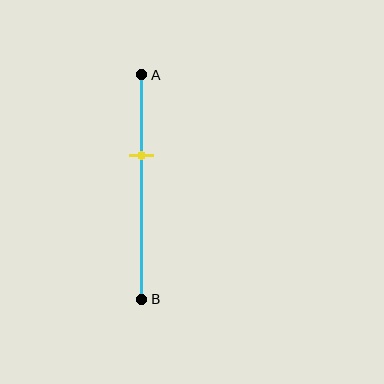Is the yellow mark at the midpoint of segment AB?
No, the mark is at about 35% from A, not at the 50% midpoint.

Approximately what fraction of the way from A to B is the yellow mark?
The yellow mark is approximately 35% of the way from A to B.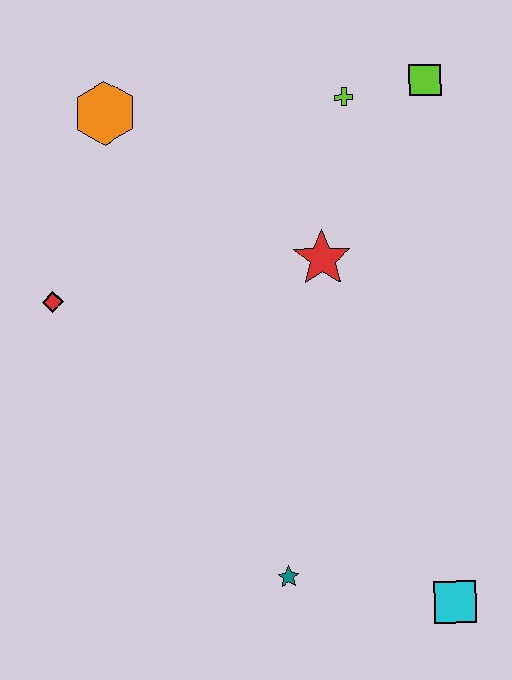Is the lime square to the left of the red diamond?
No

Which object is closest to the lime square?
The lime cross is closest to the lime square.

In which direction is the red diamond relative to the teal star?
The red diamond is above the teal star.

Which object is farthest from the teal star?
The lime square is farthest from the teal star.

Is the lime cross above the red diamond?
Yes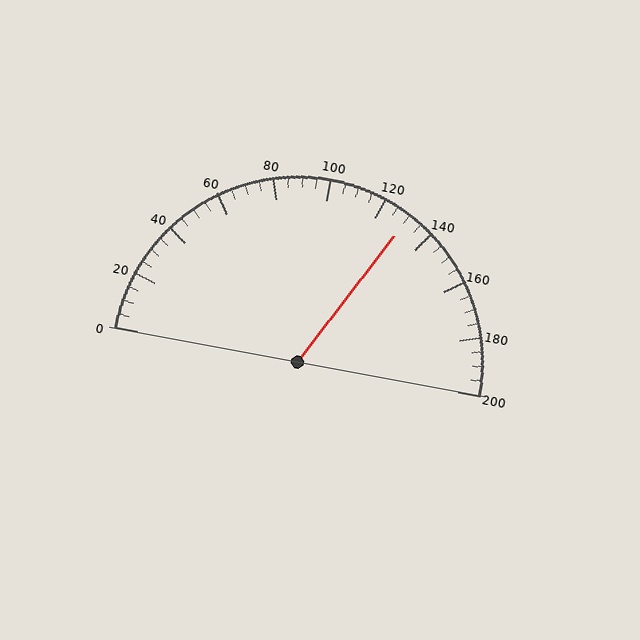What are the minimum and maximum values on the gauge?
The gauge ranges from 0 to 200.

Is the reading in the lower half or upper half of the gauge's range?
The reading is in the upper half of the range (0 to 200).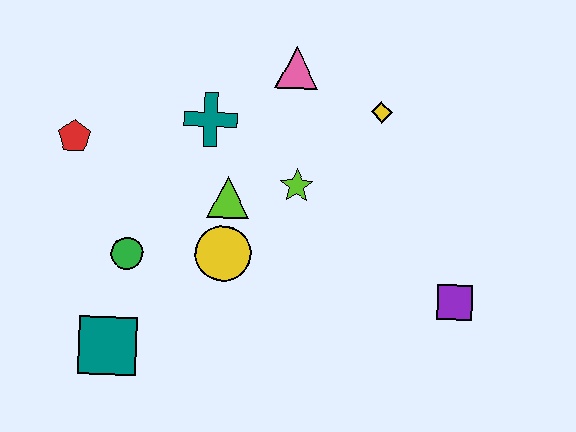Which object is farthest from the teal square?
The yellow diamond is farthest from the teal square.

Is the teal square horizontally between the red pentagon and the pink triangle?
Yes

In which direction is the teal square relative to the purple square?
The teal square is to the left of the purple square.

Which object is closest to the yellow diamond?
The pink triangle is closest to the yellow diamond.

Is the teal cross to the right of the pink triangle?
No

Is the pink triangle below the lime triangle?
No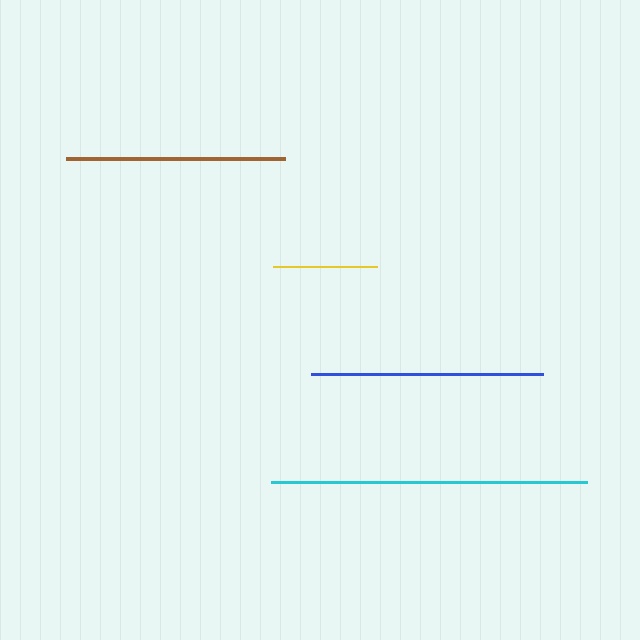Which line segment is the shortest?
The yellow line is the shortest at approximately 103 pixels.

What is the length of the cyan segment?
The cyan segment is approximately 316 pixels long.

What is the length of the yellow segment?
The yellow segment is approximately 103 pixels long.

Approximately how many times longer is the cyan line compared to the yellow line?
The cyan line is approximately 3.1 times the length of the yellow line.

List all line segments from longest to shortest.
From longest to shortest: cyan, blue, brown, yellow.